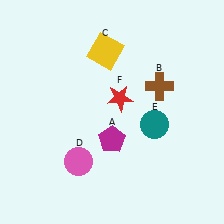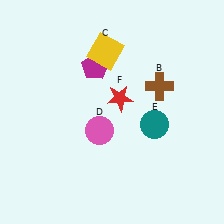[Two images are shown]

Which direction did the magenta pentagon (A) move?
The magenta pentagon (A) moved up.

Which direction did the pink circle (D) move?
The pink circle (D) moved up.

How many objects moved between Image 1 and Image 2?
2 objects moved between the two images.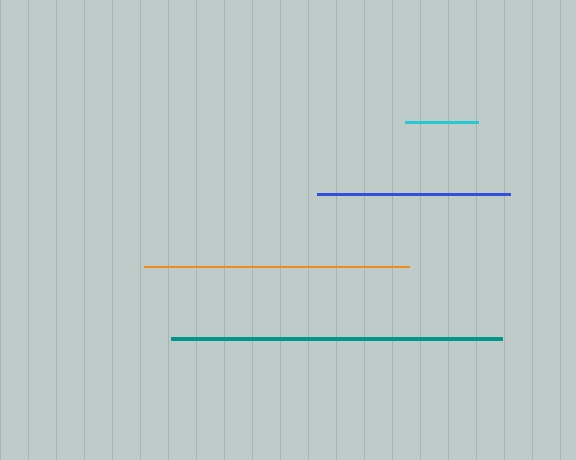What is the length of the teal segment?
The teal segment is approximately 331 pixels long.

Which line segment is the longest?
The teal line is the longest at approximately 331 pixels.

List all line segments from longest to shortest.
From longest to shortest: teal, orange, blue, cyan.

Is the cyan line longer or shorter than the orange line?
The orange line is longer than the cyan line.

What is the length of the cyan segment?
The cyan segment is approximately 73 pixels long.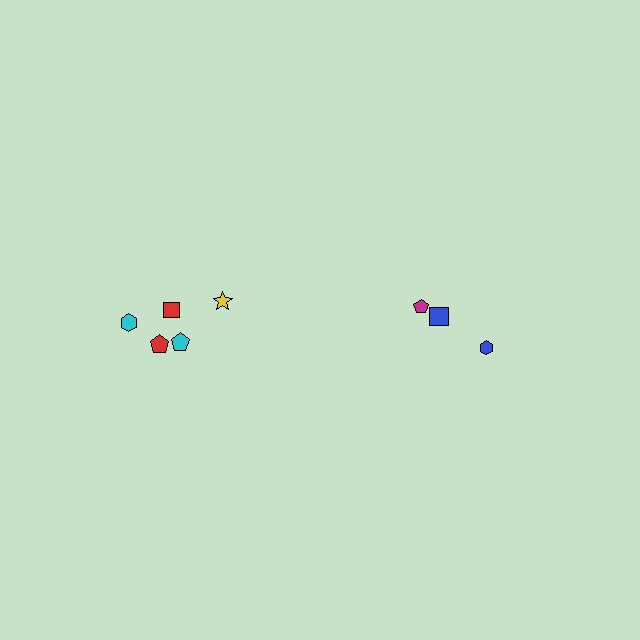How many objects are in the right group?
There are 3 objects.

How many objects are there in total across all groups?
There are 8 objects.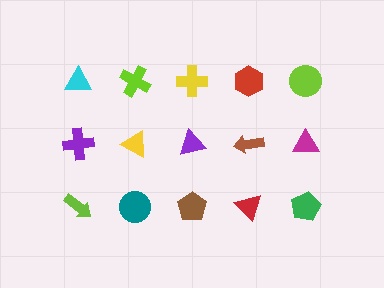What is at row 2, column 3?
A purple triangle.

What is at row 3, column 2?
A teal circle.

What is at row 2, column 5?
A magenta triangle.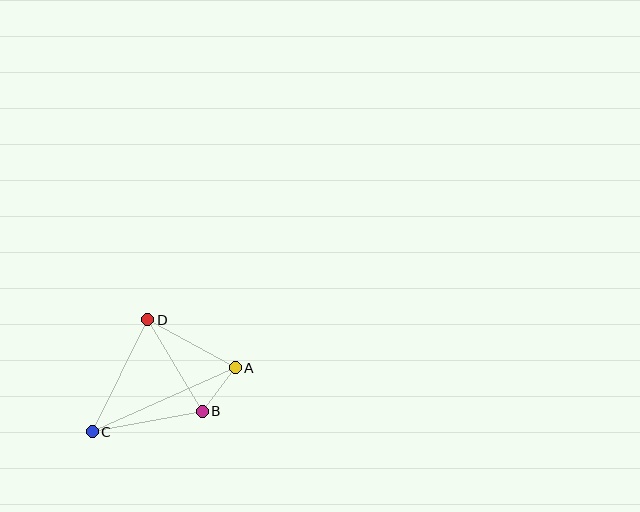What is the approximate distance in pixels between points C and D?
The distance between C and D is approximately 125 pixels.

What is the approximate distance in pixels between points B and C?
The distance between B and C is approximately 112 pixels.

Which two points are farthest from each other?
Points A and C are farthest from each other.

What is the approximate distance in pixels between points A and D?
The distance between A and D is approximately 99 pixels.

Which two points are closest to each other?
Points A and B are closest to each other.